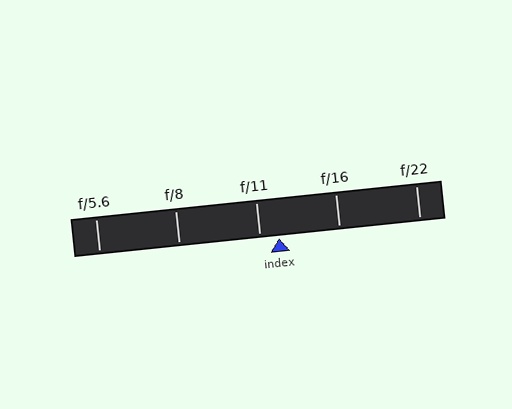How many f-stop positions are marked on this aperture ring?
There are 5 f-stop positions marked.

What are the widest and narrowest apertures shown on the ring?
The widest aperture shown is f/5.6 and the narrowest is f/22.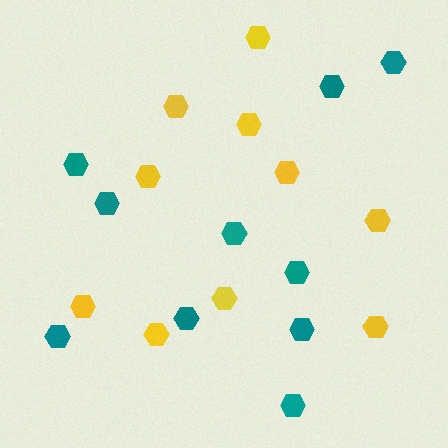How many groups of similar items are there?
There are 2 groups: one group of yellow hexagons (10) and one group of teal hexagons (10).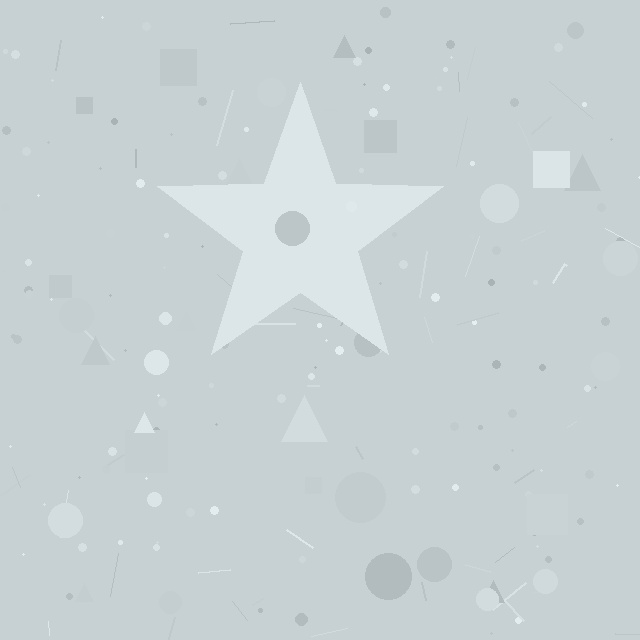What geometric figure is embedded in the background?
A star is embedded in the background.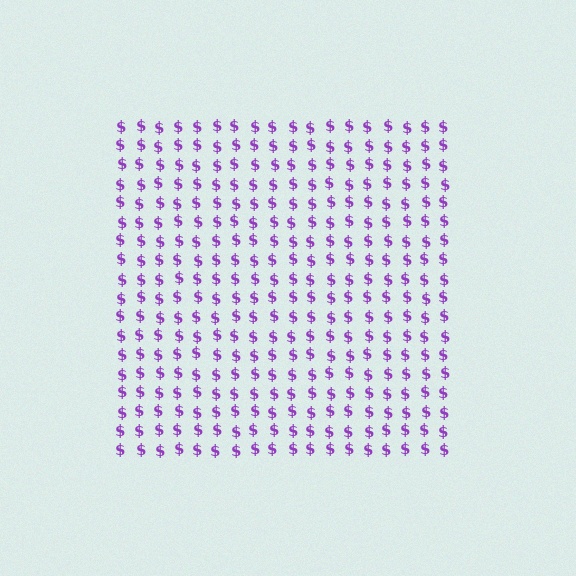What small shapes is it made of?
It is made of small dollar signs.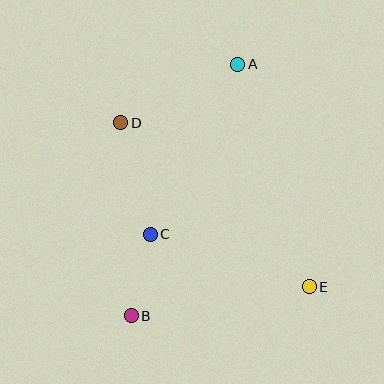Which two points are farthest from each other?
Points A and B are farthest from each other.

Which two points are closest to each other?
Points B and C are closest to each other.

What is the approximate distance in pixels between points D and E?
The distance between D and E is approximately 250 pixels.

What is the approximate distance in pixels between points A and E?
The distance between A and E is approximately 234 pixels.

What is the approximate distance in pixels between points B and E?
The distance between B and E is approximately 180 pixels.